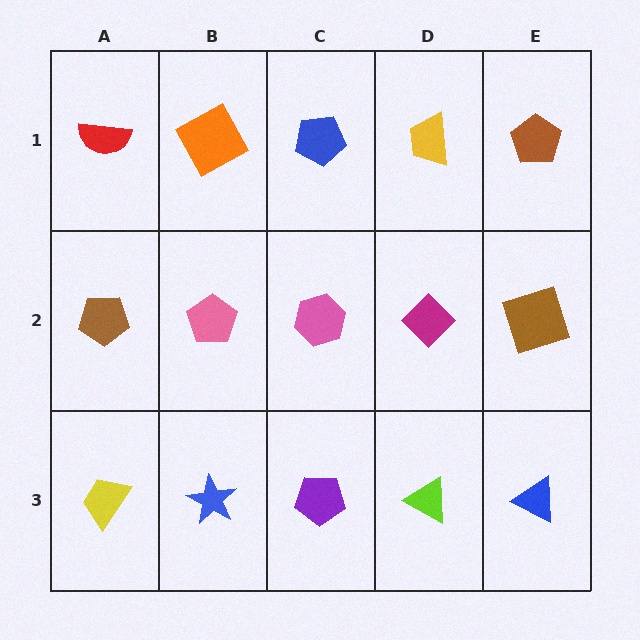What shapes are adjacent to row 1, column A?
A brown pentagon (row 2, column A), an orange square (row 1, column B).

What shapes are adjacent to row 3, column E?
A brown square (row 2, column E), a lime triangle (row 3, column D).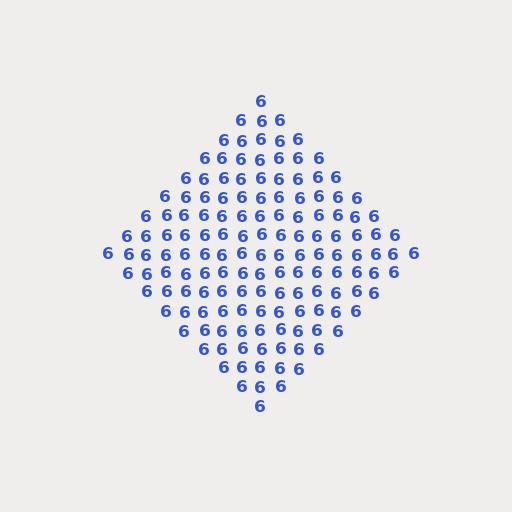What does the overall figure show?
The overall figure shows a diamond.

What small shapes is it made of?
It is made of small digit 6's.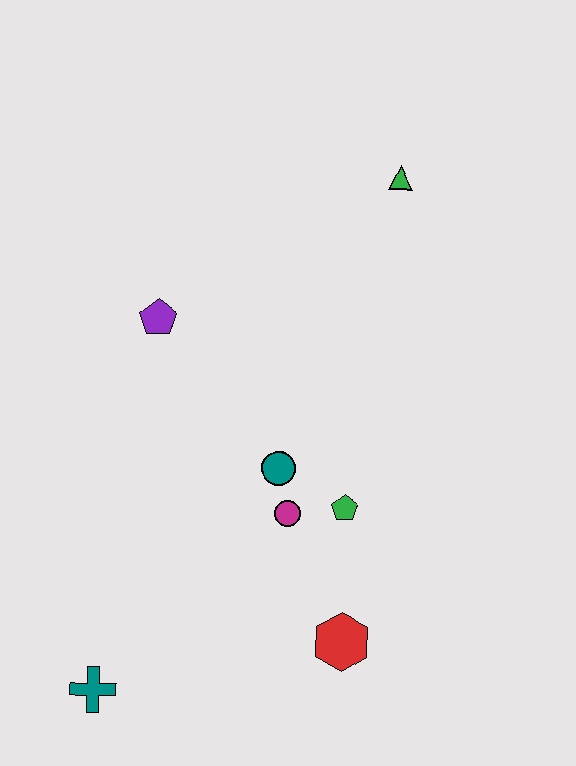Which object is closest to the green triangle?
The purple pentagon is closest to the green triangle.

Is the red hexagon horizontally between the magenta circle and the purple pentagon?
No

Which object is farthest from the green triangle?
The teal cross is farthest from the green triangle.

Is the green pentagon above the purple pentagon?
No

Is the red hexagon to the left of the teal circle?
No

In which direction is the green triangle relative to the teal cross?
The green triangle is above the teal cross.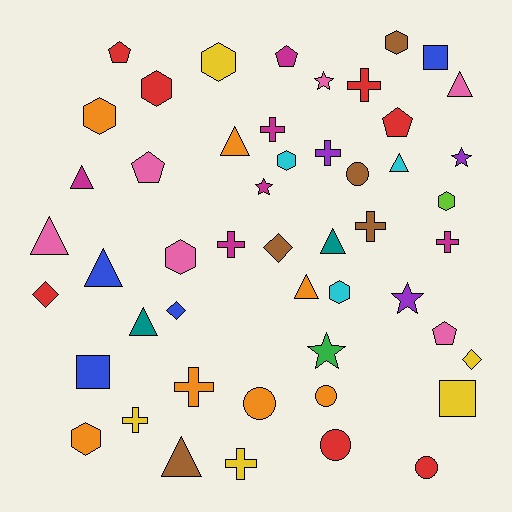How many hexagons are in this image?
There are 9 hexagons.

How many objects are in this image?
There are 50 objects.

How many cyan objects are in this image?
There are 3 cyan objects.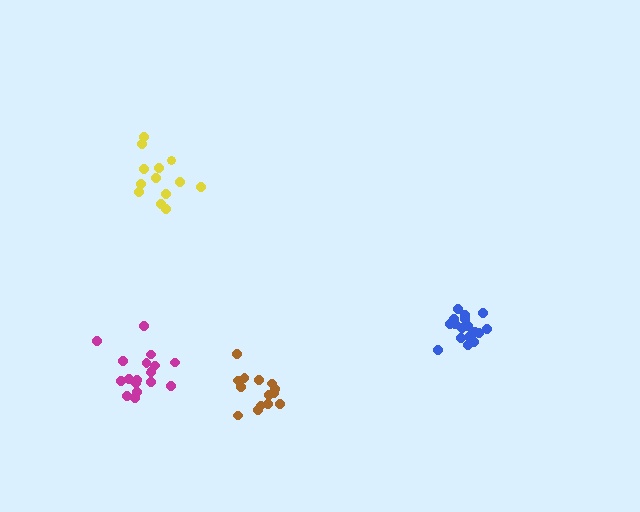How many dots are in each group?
Group 1: 18 dots, Group 2: 13 dots, Group 3: 14 dots, Group 4: 18 dots (63 total).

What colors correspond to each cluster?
The clusters are colored: magenta, yellow, brown, blue.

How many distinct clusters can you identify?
There are 4 distinct clusters.